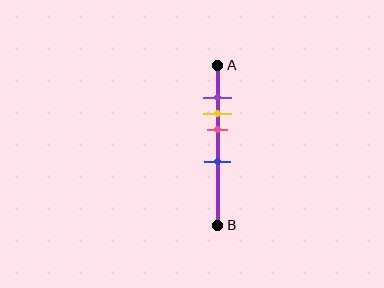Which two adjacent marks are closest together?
The purple and yellow marks are the closest adjacent pair.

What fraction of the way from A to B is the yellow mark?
The yellow mark is approximately 30% (0.3) of the way from A to B.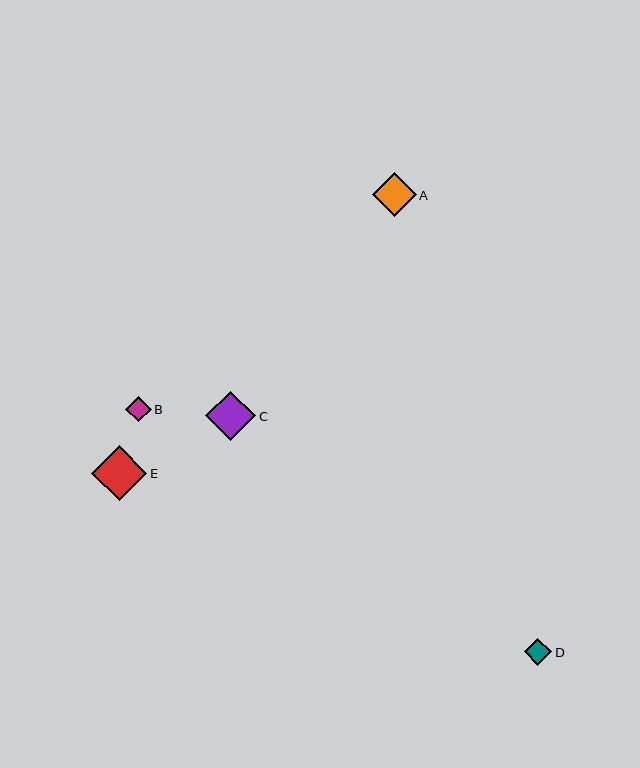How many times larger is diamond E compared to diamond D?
Diamond E is approximately 2.0 times the size of diamond D.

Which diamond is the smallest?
Diamond B is the smallest with a size of approximately 25 pixels.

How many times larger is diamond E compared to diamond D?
Diamond E is approximately 2.0 times the size of diamond D.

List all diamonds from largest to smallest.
From largest to smallest: E, C, A, D, B.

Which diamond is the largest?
Diamond E is the largest with a size of approximately 55 pixels.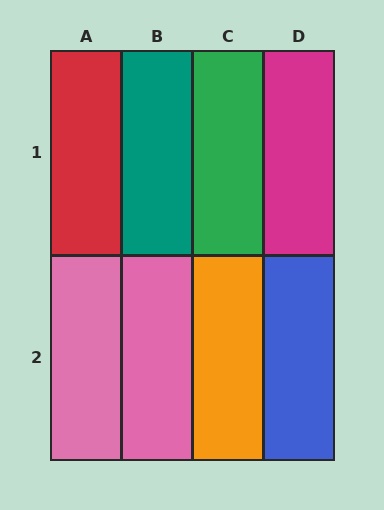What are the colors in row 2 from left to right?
Pink, pink, orange, blue.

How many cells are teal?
1 cell is teal.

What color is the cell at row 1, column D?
Magenta.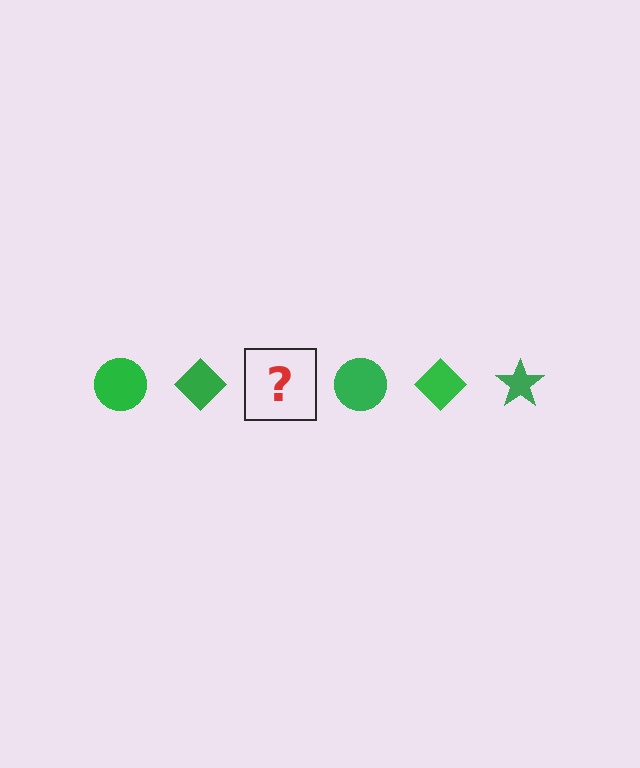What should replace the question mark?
The question mark should be replaced with a green star.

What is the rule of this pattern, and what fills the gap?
The rule is that the pattern cycles through circle, diamond, star shapes in green. The gap should be filled with a green star.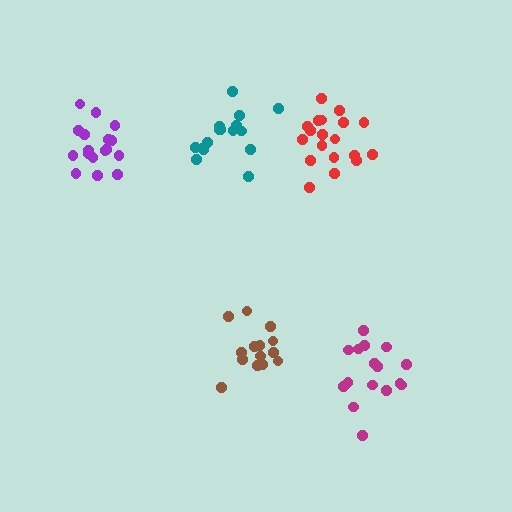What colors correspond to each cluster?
The clusters are colored: teal, brown, red, purple, magenta.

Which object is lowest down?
The magenta cluster is bottommost.